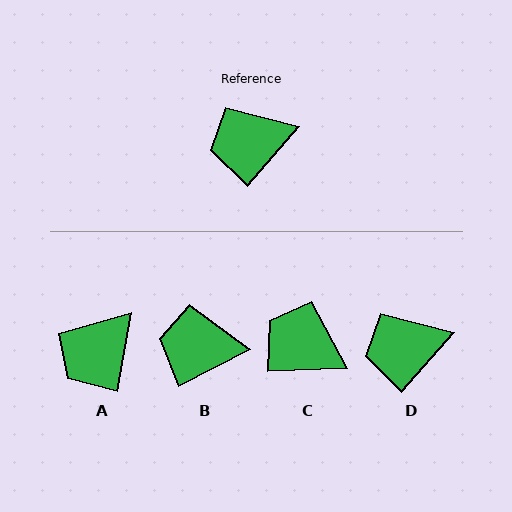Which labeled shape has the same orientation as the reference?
D.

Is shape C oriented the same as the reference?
No, it is off by about 47 degrees.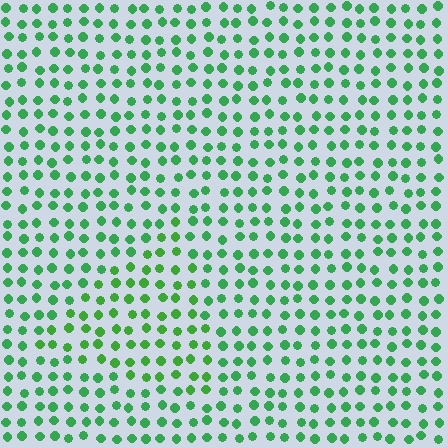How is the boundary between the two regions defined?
The boundary is defined purely by a slight shift in hue (about 20 degrees). Spacing, size, and orientation are identical on both sides.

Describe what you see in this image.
The image is filled with small green elements in a uniform arrangement. A triangle-shaped region is visible where the elements are tinted to a slightly different hue, forming a subtle color boundary.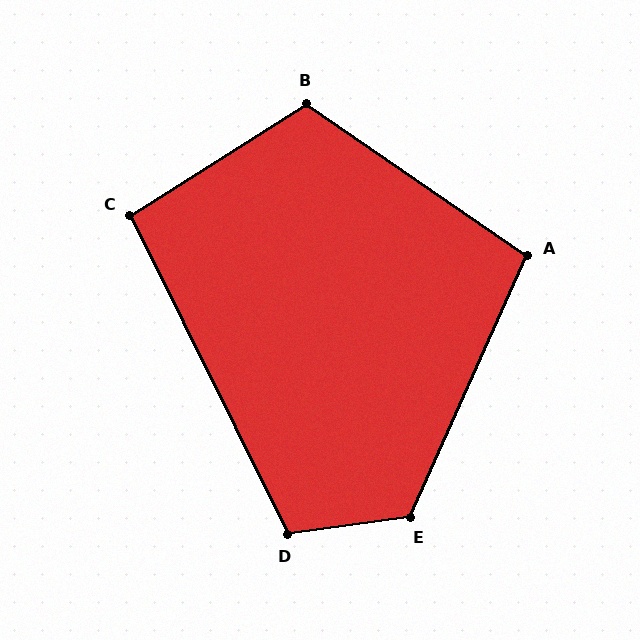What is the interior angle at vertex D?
Approximately 108 degrees (obtuse).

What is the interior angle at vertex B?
Approximately 113 degrees (obtuse).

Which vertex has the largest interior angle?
E, at approximately 122 degrees.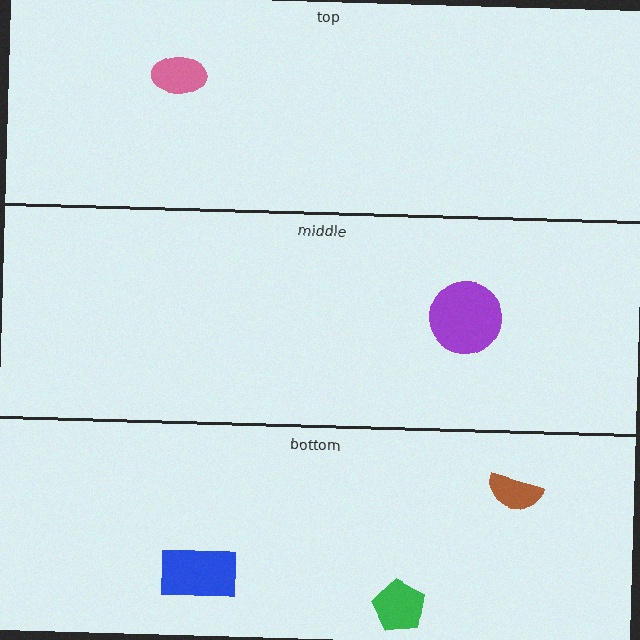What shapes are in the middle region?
The purple circle.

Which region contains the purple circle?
The middle region.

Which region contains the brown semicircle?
The bottom region.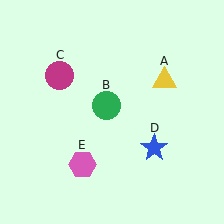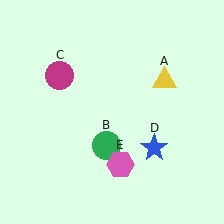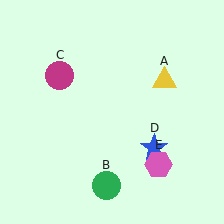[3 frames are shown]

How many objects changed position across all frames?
2 objects changed position: green circle (object B), pink hexagon (object E).